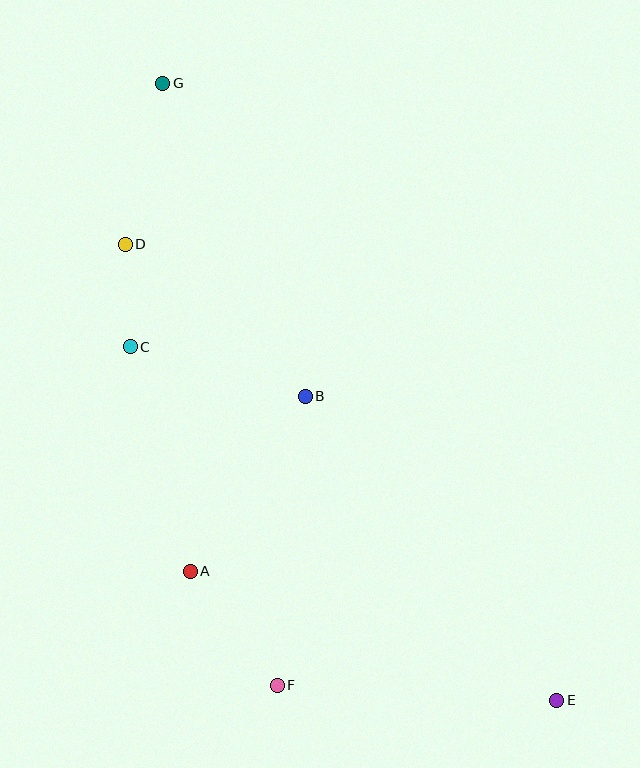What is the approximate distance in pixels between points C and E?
The distance between C and E is approximately 554 pixels.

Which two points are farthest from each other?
Points E and G are farthest from each other.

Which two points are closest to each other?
Points C and D are closest to each other.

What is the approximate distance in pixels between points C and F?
The distance between C and F is approximately 369 pixels.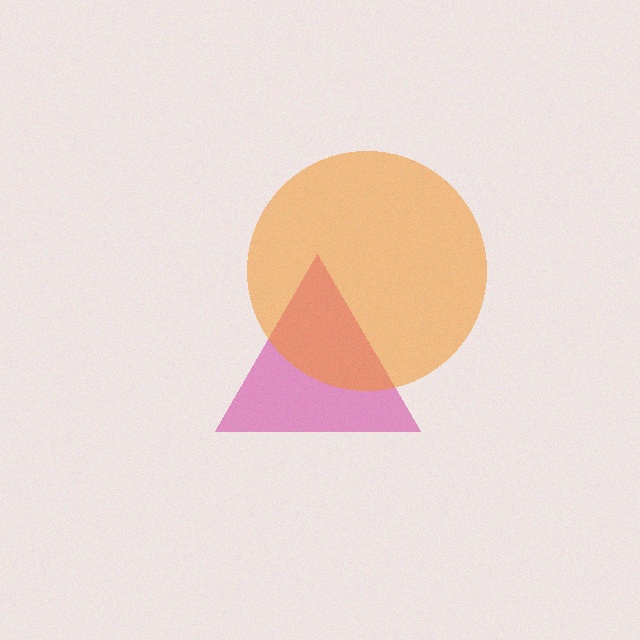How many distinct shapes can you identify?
There are 2 distinct shapes: a magenta triangle, an orange circle.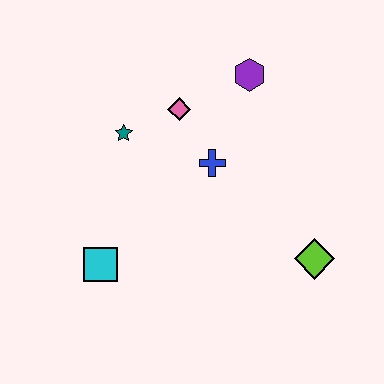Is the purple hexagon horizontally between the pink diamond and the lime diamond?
Yes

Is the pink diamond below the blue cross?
No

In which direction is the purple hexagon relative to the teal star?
The purple hexagon is to the right of the teal star.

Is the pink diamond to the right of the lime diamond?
No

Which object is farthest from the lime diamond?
The teal star is farthest from the lime diamond.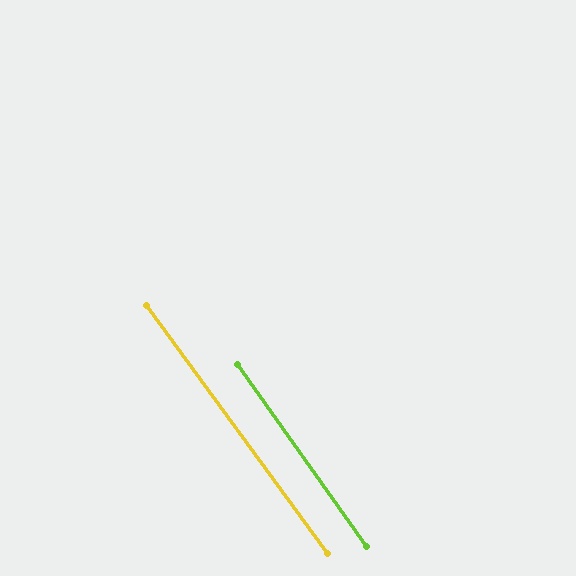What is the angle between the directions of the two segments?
Approximately 1 degree.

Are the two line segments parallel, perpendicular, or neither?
Parallel — their directions differ by only 0.8°.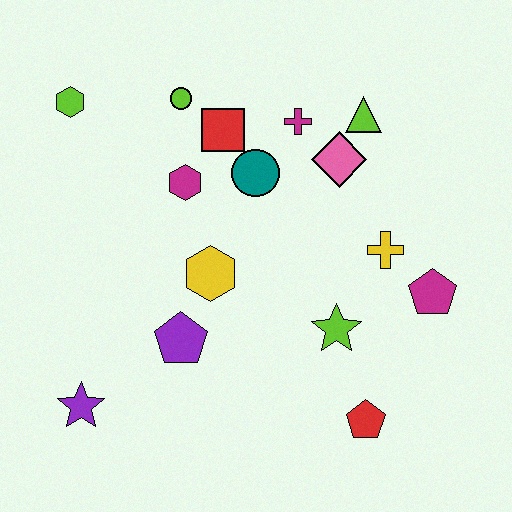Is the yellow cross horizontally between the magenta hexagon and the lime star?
No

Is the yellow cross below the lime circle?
Yes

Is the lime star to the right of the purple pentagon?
Yes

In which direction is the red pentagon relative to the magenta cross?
The red pentagon is below the magenta cross.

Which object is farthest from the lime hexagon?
The red pentagon is farthest from the lime hexagon.